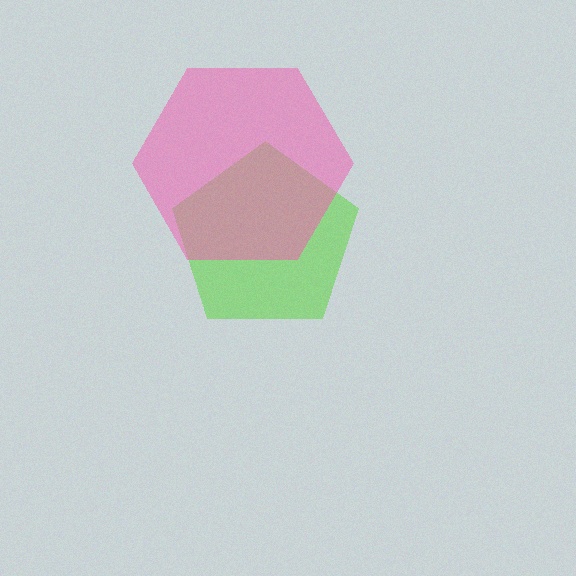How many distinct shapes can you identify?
There are 2 distinct shapes: a lime pentagon, a pink hexagon.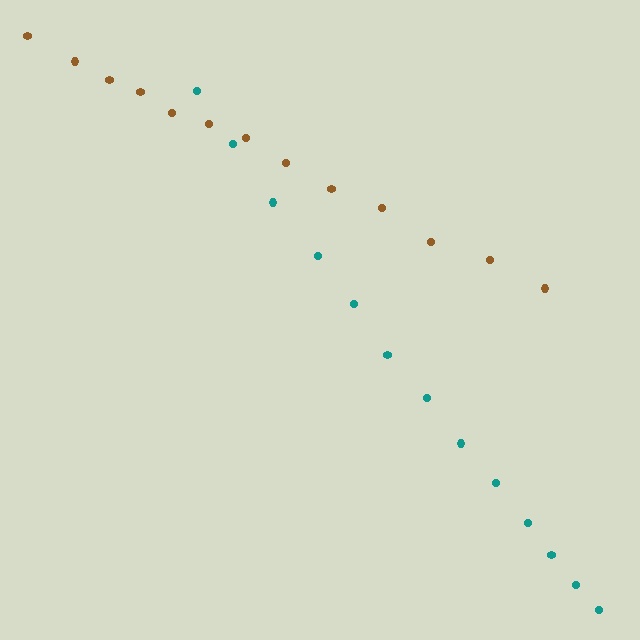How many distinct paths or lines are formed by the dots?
There are 2 distinct paths.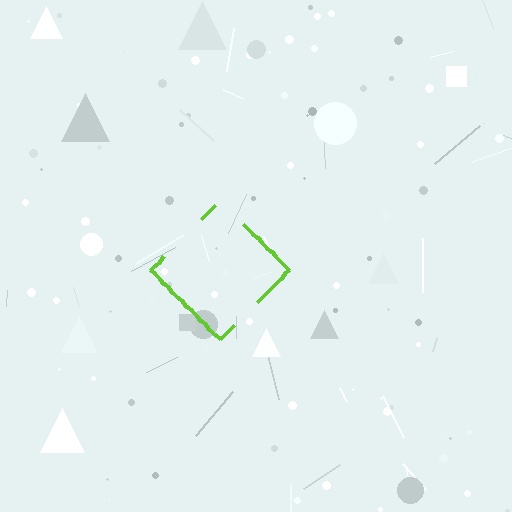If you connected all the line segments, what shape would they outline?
They would outline a diamond.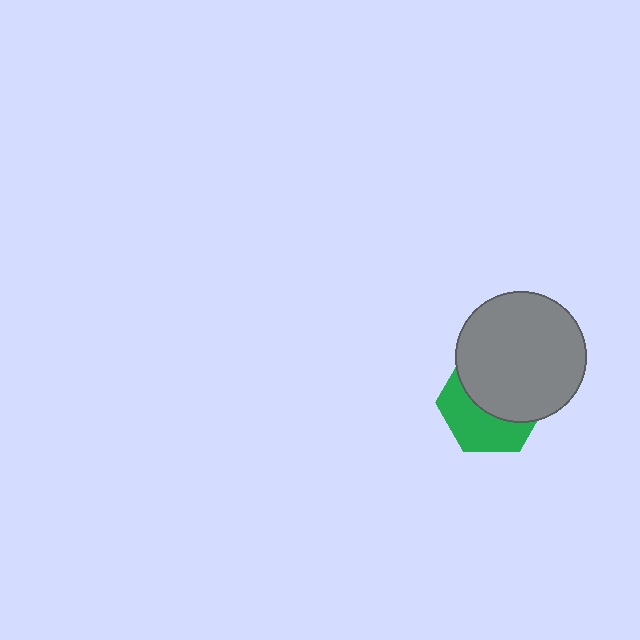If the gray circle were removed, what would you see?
You would see the complete green hexagon.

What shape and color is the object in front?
The object in front is a gray circle.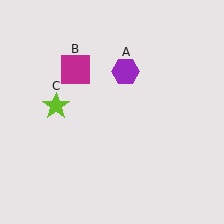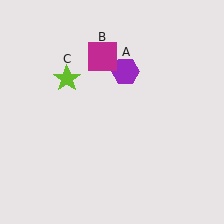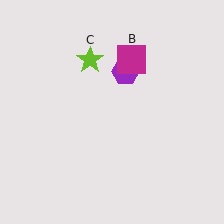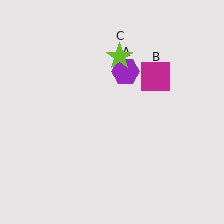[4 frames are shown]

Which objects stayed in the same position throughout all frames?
Purple hexagon (object A) remained stationary.